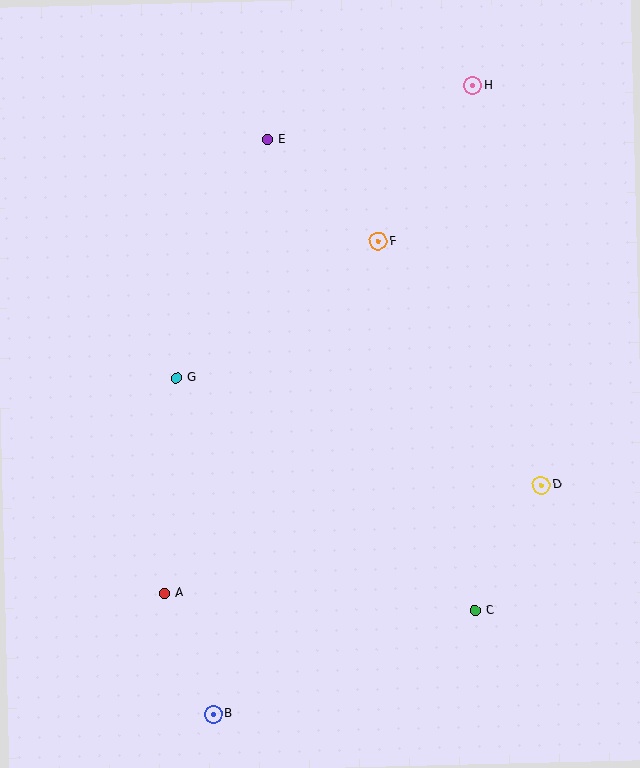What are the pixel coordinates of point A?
Point A is at (164, 593).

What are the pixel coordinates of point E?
Point E is at (267, 139).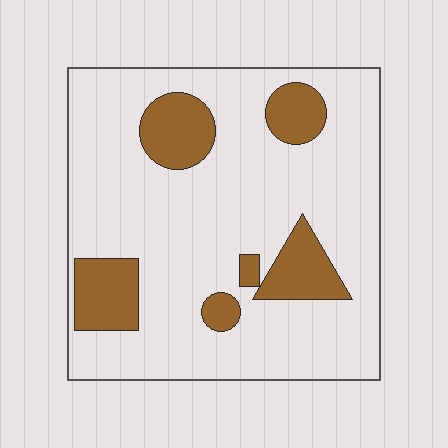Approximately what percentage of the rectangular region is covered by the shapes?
Approximately 20%.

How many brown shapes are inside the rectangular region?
6.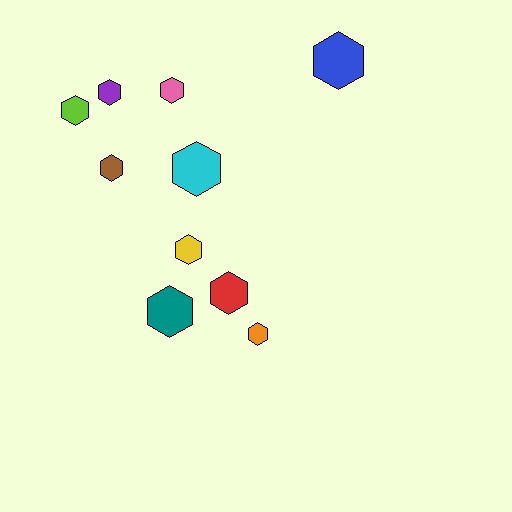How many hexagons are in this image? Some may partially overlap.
There are 10 hexagons.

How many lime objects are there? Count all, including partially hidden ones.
There is 1 lime object.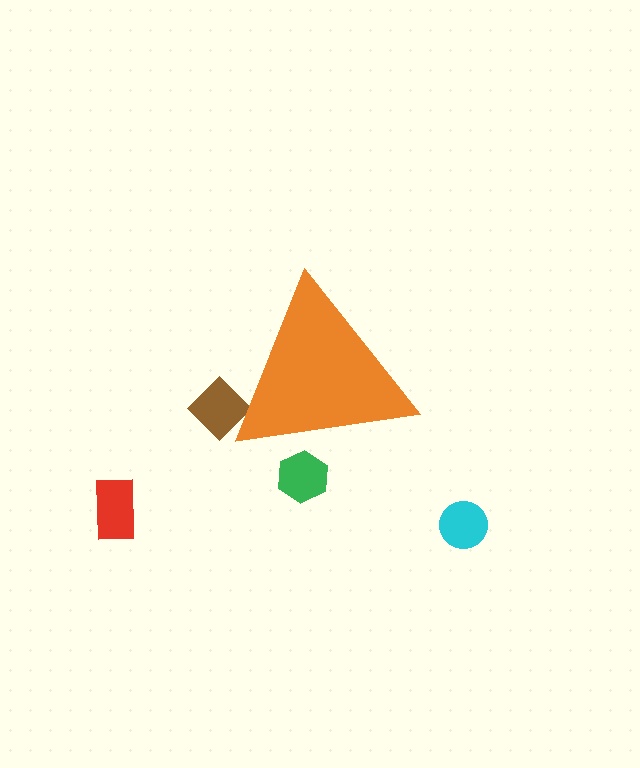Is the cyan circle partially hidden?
No, the cyan circle is fully visible.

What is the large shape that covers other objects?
An orange triangle.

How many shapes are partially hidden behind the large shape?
2 shapes are partially hidden.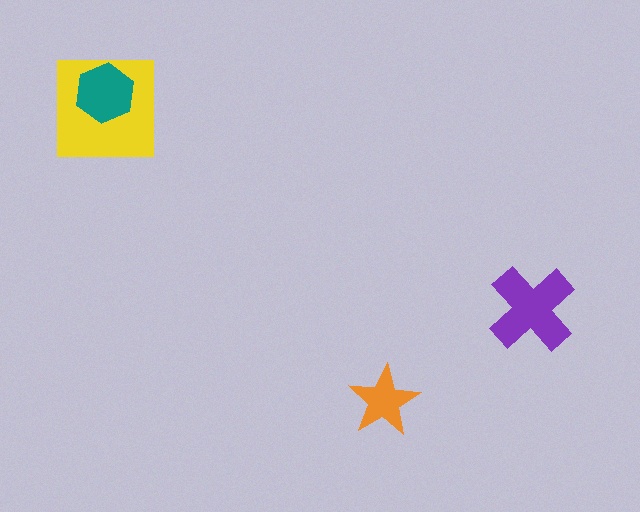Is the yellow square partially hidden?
Yes, it is partially covered by another shape.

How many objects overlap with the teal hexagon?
1 object overlaps with the teal hexagon.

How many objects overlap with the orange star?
0 objects overlap with the orange star.